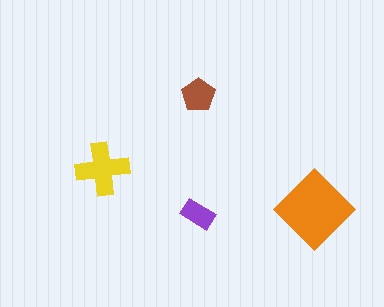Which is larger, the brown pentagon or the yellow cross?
The yellow cross.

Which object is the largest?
The orange diamond.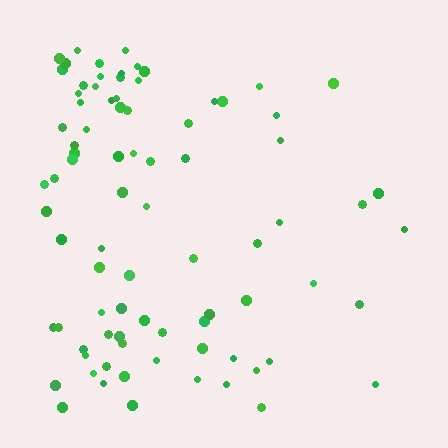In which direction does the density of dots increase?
From right to left, with the left side densest.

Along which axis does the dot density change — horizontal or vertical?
Horizontal.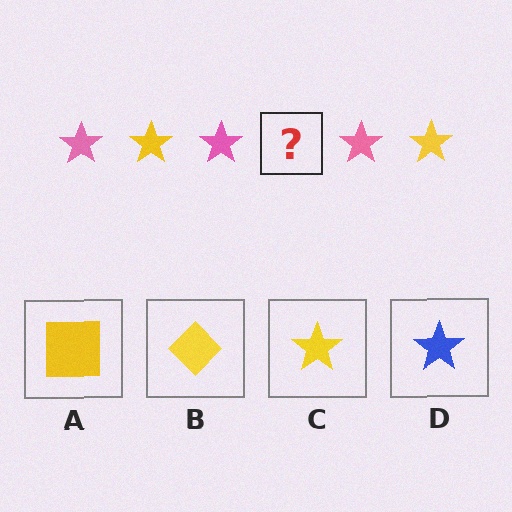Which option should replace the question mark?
Option C.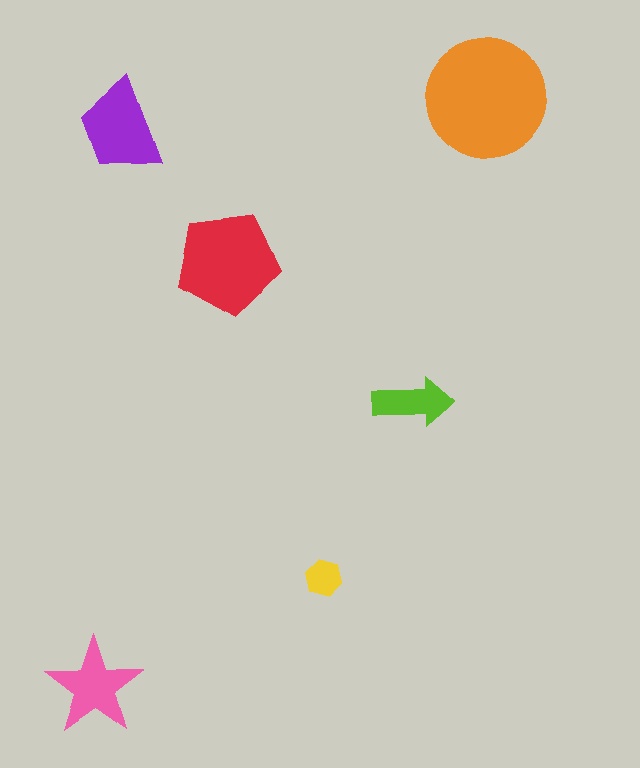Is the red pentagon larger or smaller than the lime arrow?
Larger.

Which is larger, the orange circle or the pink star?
The orange circle.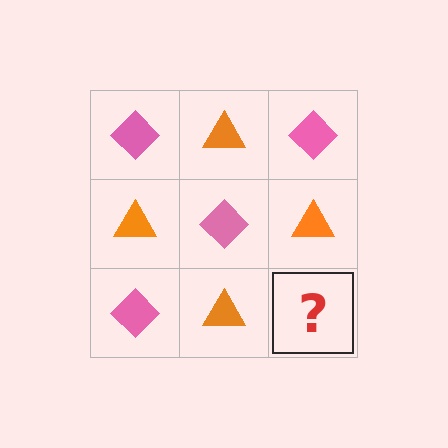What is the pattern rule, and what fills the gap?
The rule is that it alternates pink diamond and orange triangle in a checkerboard pattern. The gap should be filled with a pink diamond.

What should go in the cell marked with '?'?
The missing cell should contain a pink diamond.